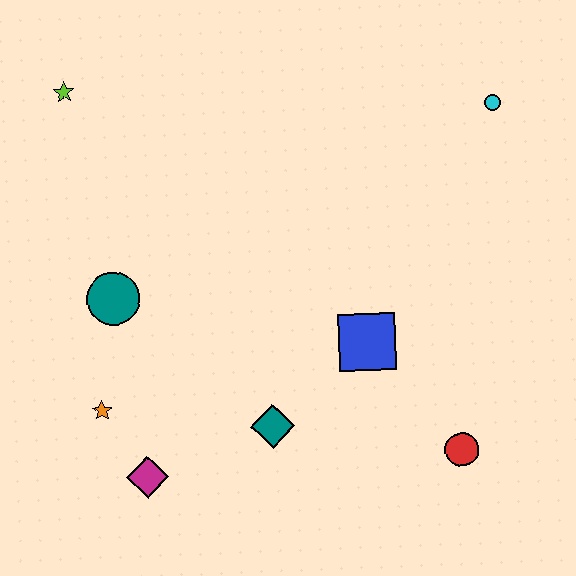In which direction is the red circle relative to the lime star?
The red circle is to the right of the lime star.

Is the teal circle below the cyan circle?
Yes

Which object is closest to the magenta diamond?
The orange star is closest to the magenta diamond.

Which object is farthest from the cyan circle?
The magenta diamond is farthest from the cyan circle.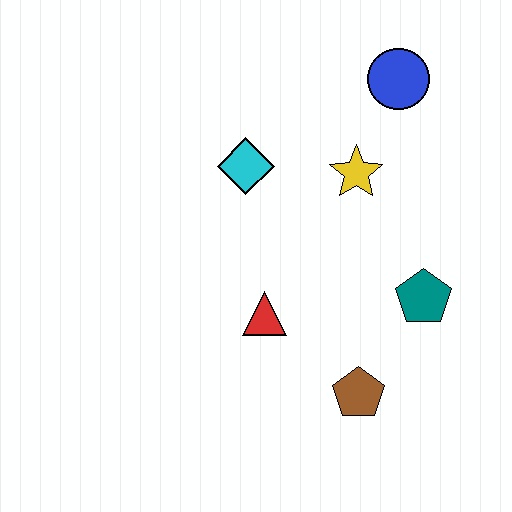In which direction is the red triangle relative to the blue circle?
The red triangle is below the blue circle.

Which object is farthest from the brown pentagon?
The blue circle is farthest from the brown pentagon.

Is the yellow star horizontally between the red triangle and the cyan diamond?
No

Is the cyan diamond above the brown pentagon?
Yes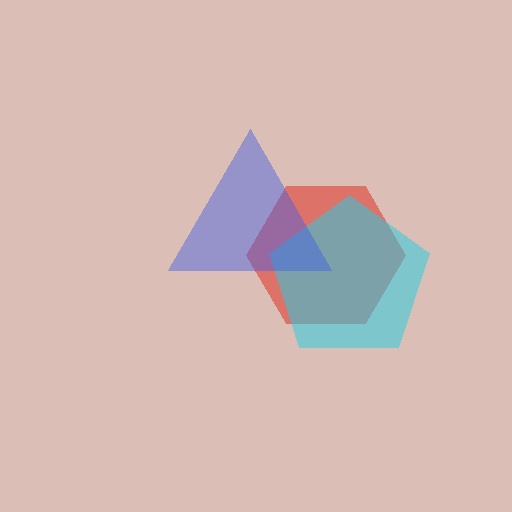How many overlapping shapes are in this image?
There are 3 overlapping shapes in the image.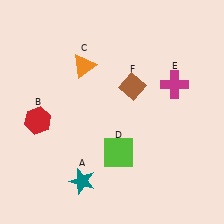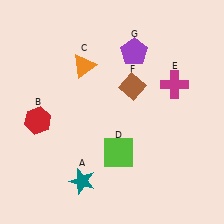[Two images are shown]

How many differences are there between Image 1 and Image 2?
There is 1 difference between the two images.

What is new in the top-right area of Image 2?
A purple pentagon (G) was added in the top-right area of Image 2.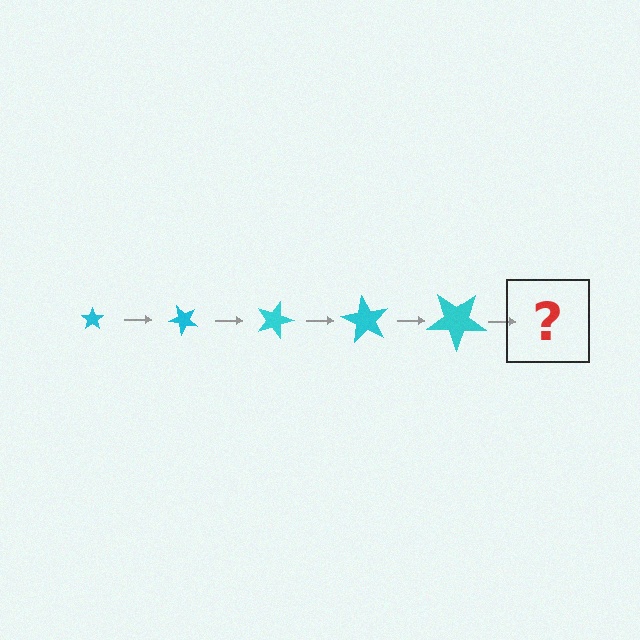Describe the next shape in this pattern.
It should be a star, larger than the previous one and rotated 225 degrees from the start.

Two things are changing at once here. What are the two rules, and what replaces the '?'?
The two rules are that the star grows larger each step and it rotates 45 degrees each step. The '?' should be a star, larger than the previous one and rotated 225 degrees from the start.